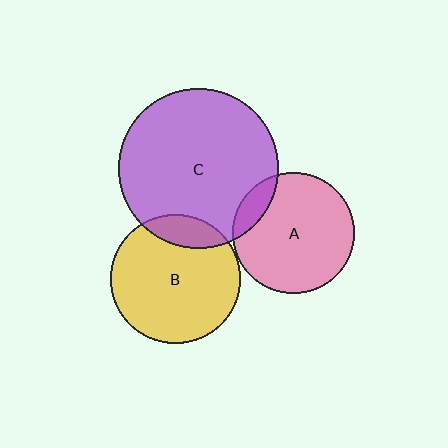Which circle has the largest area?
Circle C (purple).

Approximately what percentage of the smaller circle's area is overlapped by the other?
Approximately 15%.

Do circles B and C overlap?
Yes.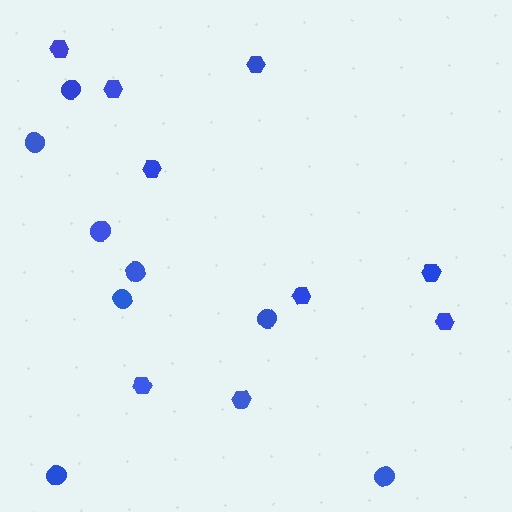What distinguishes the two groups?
There are 2 groups: one group of circles (8) and one group of hexagons (9).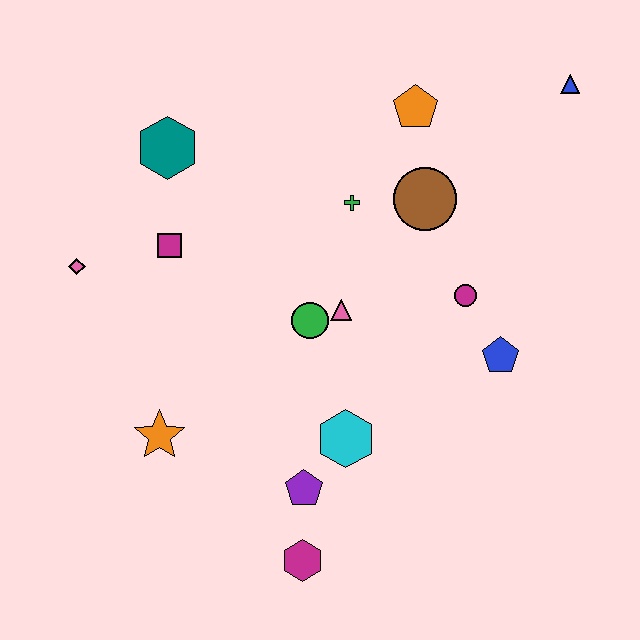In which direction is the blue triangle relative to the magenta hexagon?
The blue triangle is above the magenta hexagon.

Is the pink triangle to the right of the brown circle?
No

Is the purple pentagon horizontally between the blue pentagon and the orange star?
Yes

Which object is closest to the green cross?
The brown circle is closest to the green cross.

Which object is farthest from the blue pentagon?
The pink diamond is farthest from the blue pentagon.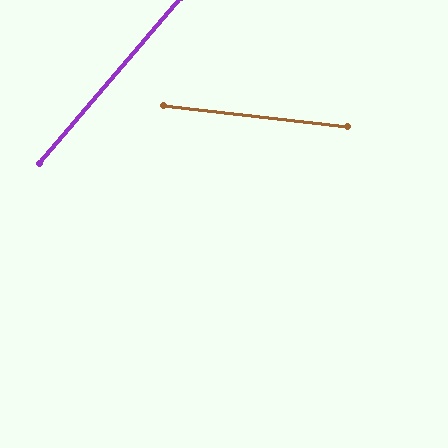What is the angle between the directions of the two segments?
Approximately 56 degrees.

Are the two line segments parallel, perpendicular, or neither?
Neither parallel nor perpendicular — they differ by about 56°.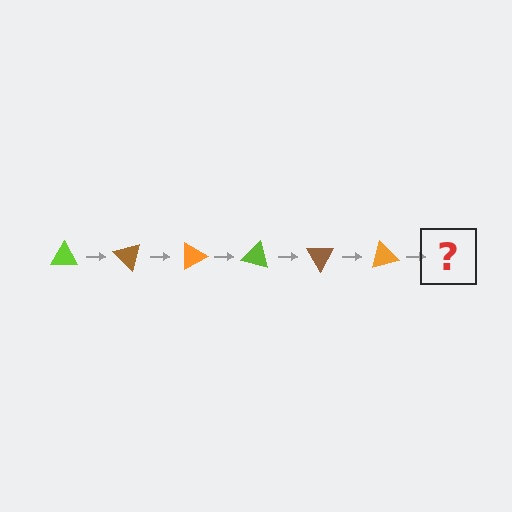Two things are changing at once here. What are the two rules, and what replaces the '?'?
The two rules are that it rotates 45 degrees each step and the color cycles through lime, brown, and orange. The '?' should be a lime triangle, rotated 270 degrees from the start.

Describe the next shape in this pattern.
It should be a lime triangle, rotated 270 degrees from the start.